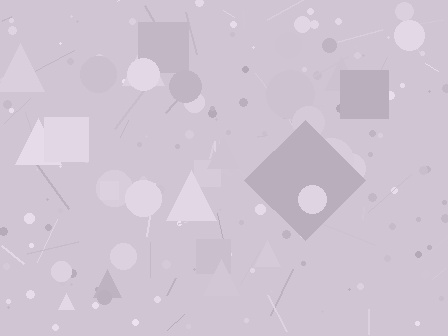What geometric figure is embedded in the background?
A diamond is embedded in the background.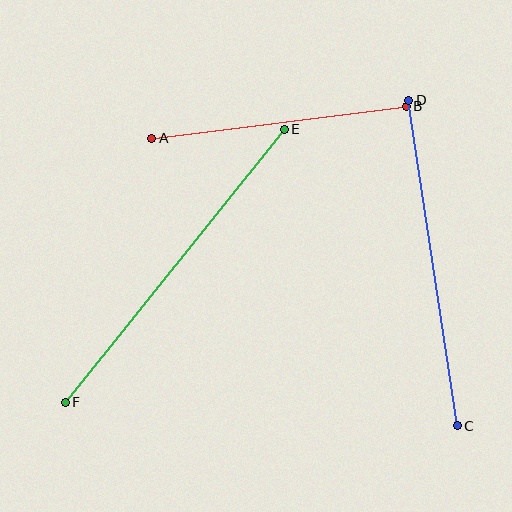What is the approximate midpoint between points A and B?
The midpoint is at approximately (279, 122) pixels.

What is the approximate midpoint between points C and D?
The midpoint is at approximately (433, 263) pixels.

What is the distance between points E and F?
The distance is approximately 350 pixels.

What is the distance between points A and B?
The distance is approximately 256 pixels.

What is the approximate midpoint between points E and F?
The midpoint is at approximately (175, 266) pixels.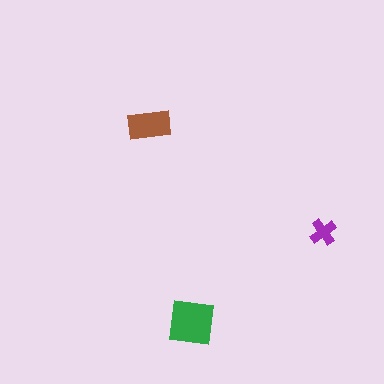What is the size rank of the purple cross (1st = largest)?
3rd.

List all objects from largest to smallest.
The green square, the brown rectangle, the purple cross.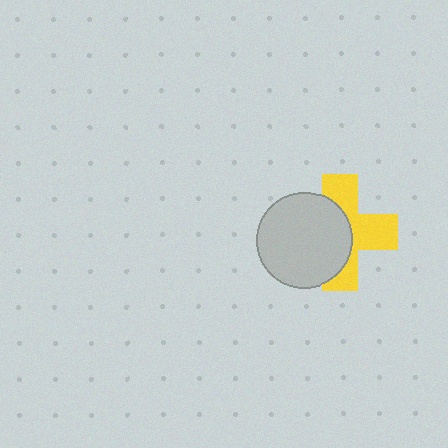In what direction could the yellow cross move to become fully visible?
The yellow cross could move right. That would shift it out from behind the light gray circle entirely.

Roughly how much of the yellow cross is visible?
About half of it is visible (roughly 50%).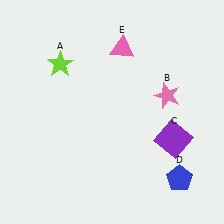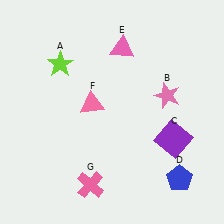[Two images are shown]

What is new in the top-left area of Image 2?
A pink triangle (F) was added in the top-left area of Image 2.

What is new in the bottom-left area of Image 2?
A pink cross (G) was added in the bottom-left area of Image 2.